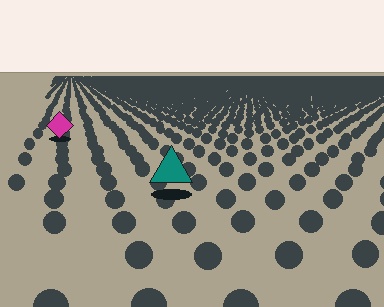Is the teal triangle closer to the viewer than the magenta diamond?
Yes. The teal triangle is closer — you can tell from the texture gradient: the ground texture is coarser near it.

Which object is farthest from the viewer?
The magenta diamond is farthest from the viewer. It appears smaller and the ground texture around it is denser.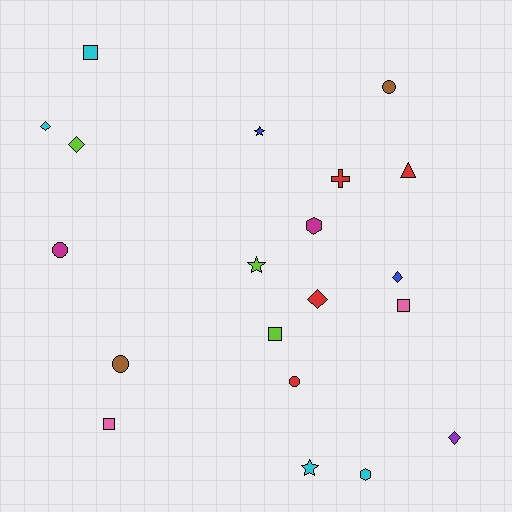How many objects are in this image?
There are 20 objects.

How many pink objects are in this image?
There are 2 pink objects.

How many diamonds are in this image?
There are 5 diamonds.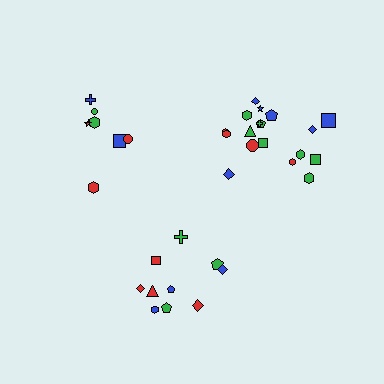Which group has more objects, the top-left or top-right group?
The top-right group.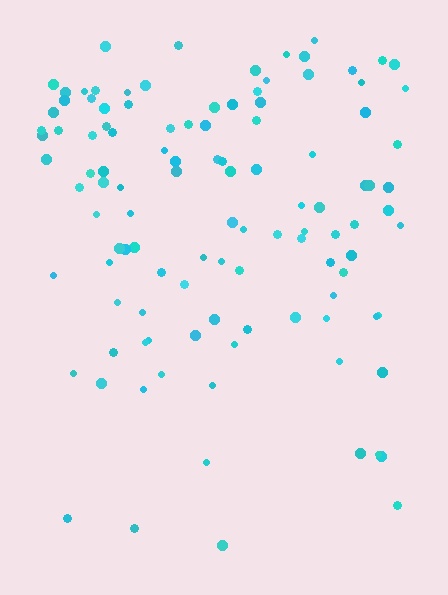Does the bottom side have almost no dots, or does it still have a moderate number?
Still a moderate number, just noticeably fewer than the top.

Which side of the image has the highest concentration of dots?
The top.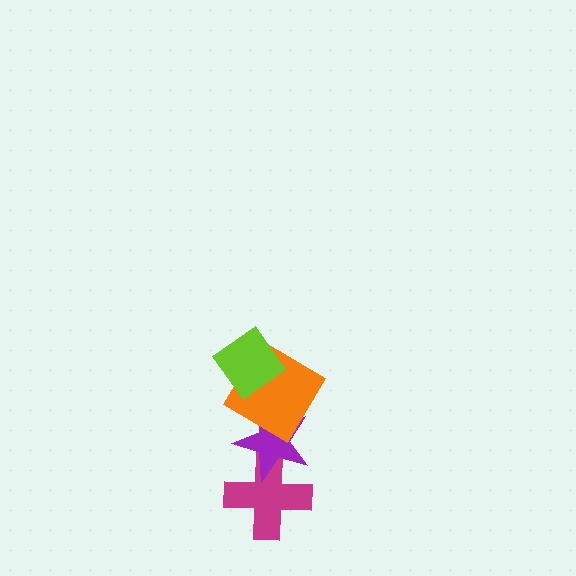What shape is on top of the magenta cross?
The purple star is on top of the magenta cross.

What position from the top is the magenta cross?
The magenta cross is 4th from the top.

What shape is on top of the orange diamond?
The lime diamond is on top of the orange diamond.